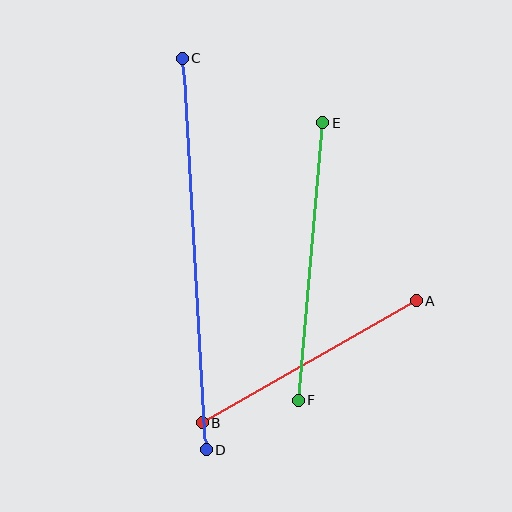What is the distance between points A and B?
The distance is approximately 246 pixels.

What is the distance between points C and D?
The distance is approximately 392 pixels.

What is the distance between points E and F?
The distance is approximately 279 pixels.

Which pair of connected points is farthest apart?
Points C and D are farthest apart.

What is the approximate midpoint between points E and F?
The midpoint is at approximately (311, 261) pixels.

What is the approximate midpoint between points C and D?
The midpoint is at approximately (194, 254) pixels.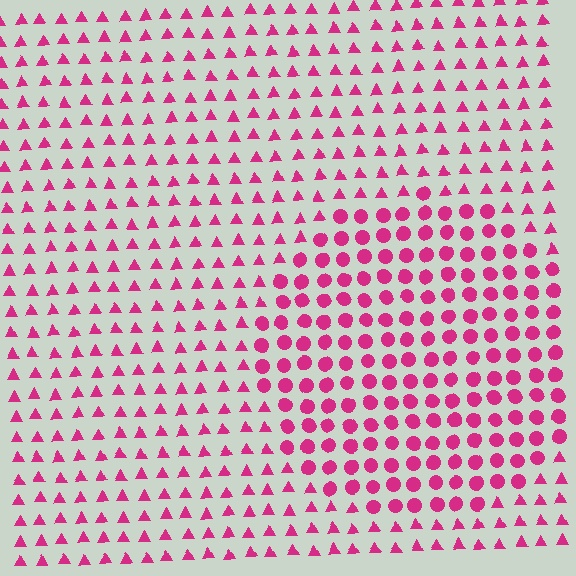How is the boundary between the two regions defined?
The boundary is defined by a change in element shape: circles inside vs. triangles outside. All elements share the same color and spacing.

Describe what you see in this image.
The image is filled with small magenta elements arranged in a uniform grid. A circle-shaped region contains circles, while the surrounding area contains triangles. The boundary is defined purely by the change in element shape.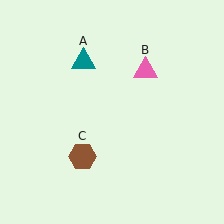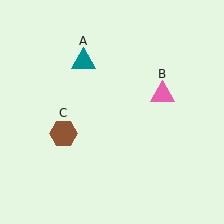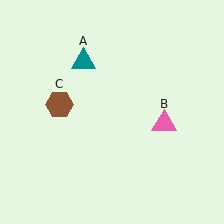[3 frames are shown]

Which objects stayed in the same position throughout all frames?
Teal triangle (object A) remained stationary.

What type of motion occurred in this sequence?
The pink triangle (object B), brown hexagon (object C) rotated clockwise around the center of the scene.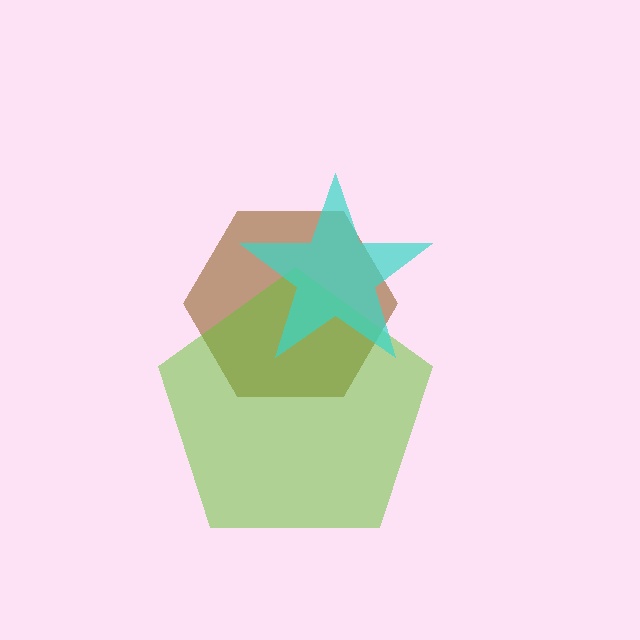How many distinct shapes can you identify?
There are 3 distinct shapes: a brown hexagon, a lime pentagon, a cyan star.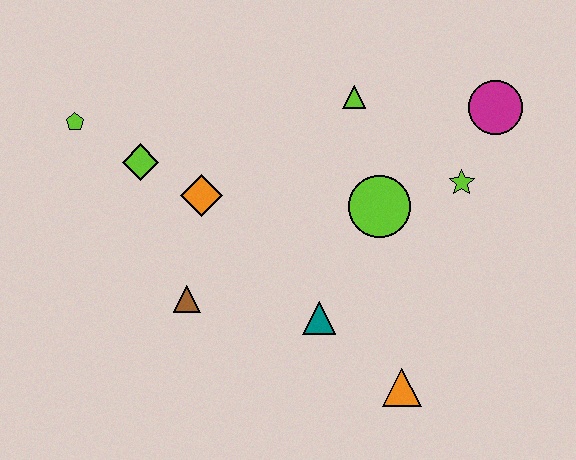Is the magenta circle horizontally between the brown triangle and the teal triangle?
No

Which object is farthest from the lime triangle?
The orange triangle is farthest from the lime triangle.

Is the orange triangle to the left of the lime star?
Yes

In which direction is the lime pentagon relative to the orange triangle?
The lime pentagon is to the left of the orange triangle.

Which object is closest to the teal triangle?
The orange triangle is closest to the teal triangle.